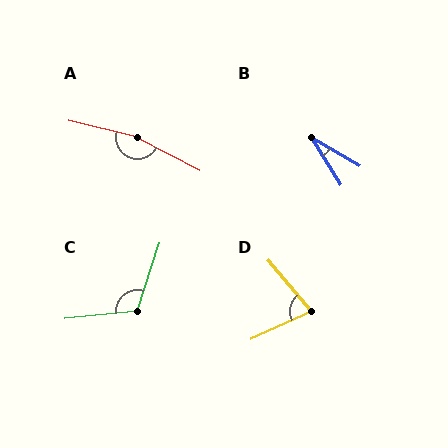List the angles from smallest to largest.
B (28°), D (74°), C (113°), A (166°).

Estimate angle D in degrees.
Approximately 74 degrees.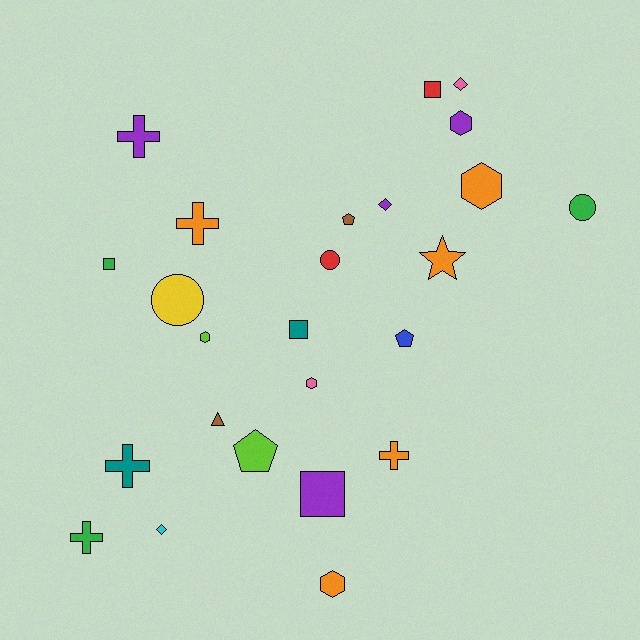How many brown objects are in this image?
There are 2 brown objects.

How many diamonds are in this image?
There are 3 diamonds.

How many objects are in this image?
There are 25 objects.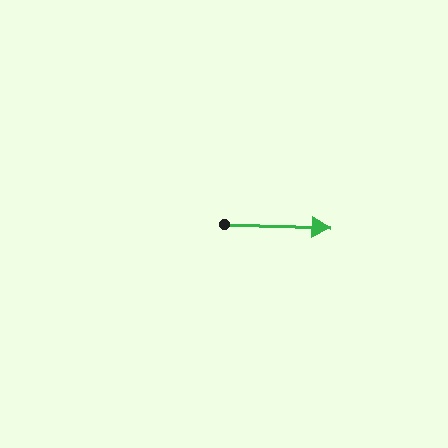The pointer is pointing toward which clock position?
Roughly 3 o'clock.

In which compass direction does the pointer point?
East.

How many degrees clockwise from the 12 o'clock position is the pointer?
Approximately 92 degrees.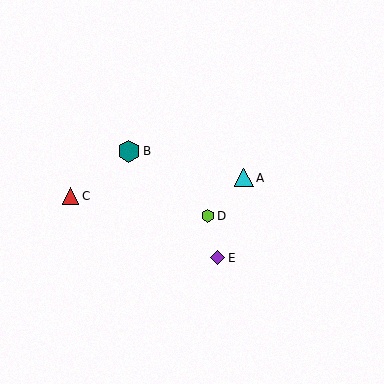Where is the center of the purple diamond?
The center of the purple diamond is at (217, 258).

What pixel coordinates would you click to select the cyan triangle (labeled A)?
Click at (244, 178) to select the cyan triangle A.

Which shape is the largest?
The teal hexagon (labeled B) is the largest.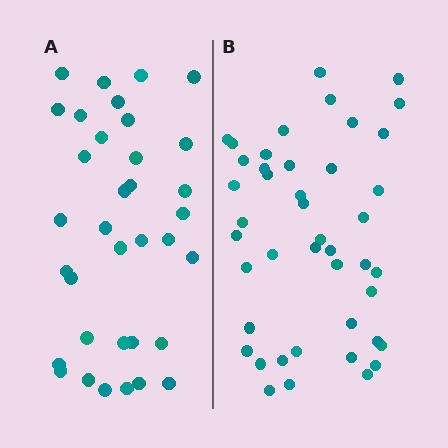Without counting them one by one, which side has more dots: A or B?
Region B (the right region) has more dots.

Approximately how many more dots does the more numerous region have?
Region B has roughly 8 or so more dots than region A.